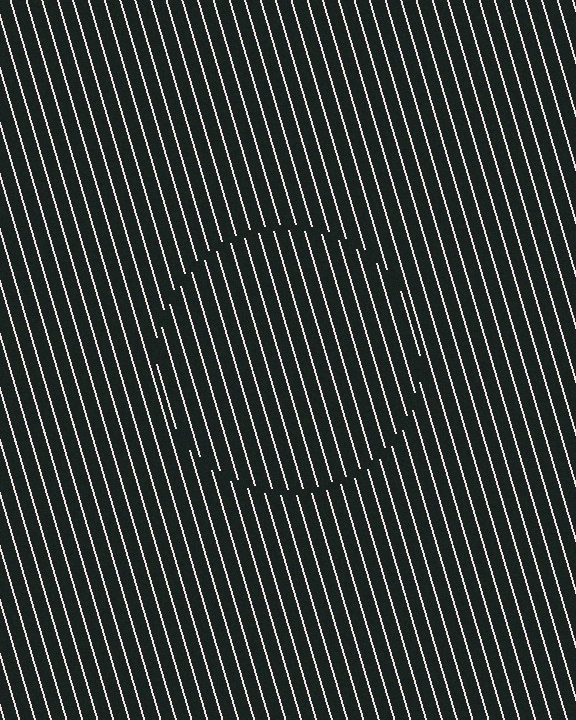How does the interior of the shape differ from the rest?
The interior of the shape contains the same grating, shifted by half a period — the contour is defined by the phase discontinuity where line-ends from the inner and outer gratings abut.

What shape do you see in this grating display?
An illusory circle. The interior of the shape contains the same grating, shifted by half a period — the contour is defined by the phase discontinuity where line-ends from the inner and outer gratings abut.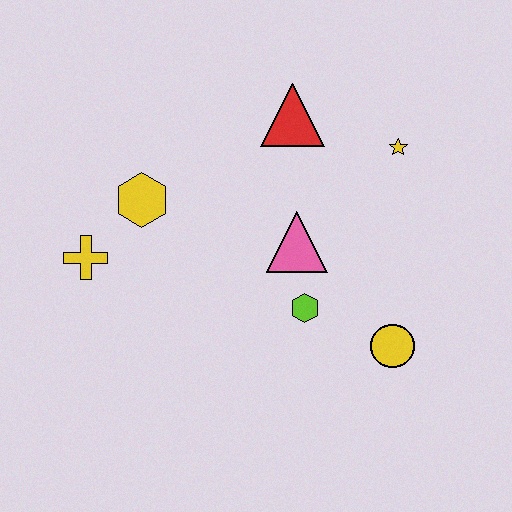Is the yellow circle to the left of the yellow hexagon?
No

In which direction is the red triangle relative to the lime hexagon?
The red triangle is above the lime hexagon.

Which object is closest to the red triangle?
The yellow star is closest to the red triangle.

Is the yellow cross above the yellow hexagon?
No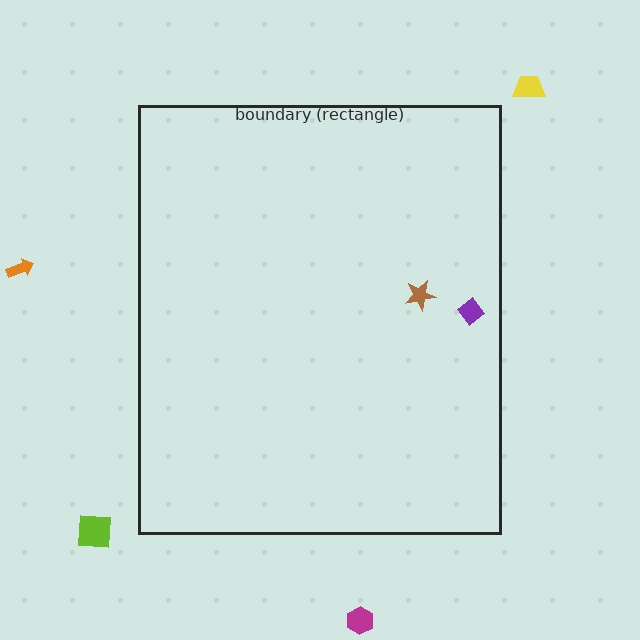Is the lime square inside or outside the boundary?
Outside.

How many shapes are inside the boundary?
2 inside, 4 outside.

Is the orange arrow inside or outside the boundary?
Outside.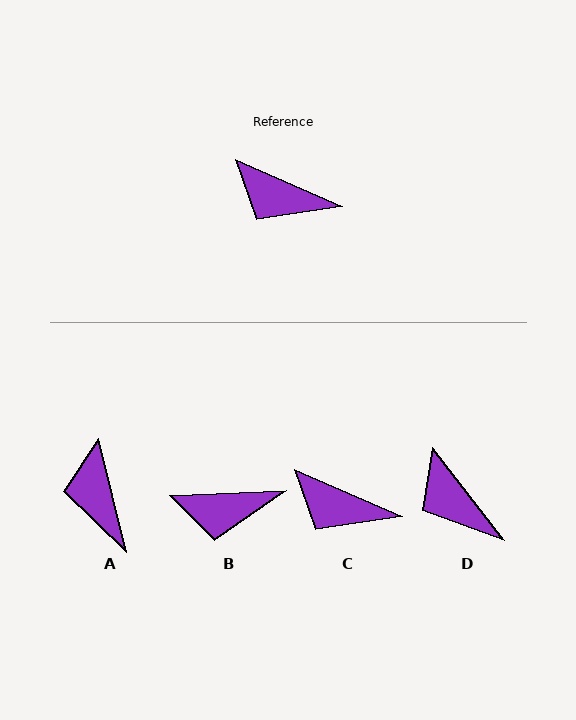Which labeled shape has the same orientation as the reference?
C.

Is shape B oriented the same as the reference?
No, it is off by about 26 degrees.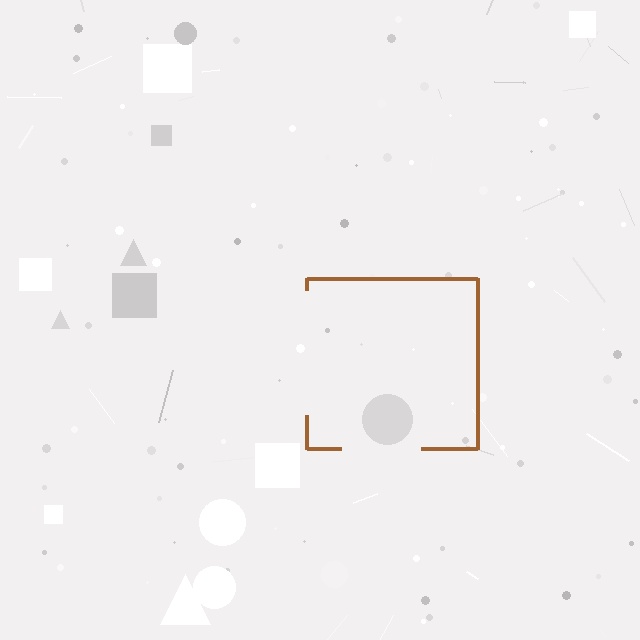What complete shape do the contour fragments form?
The contour fragments form a square.